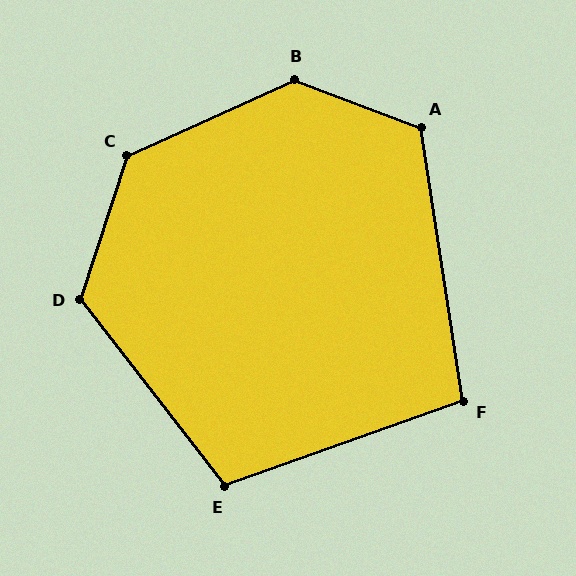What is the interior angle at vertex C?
Approximately 132 degrees (obtuse).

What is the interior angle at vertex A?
Approximately 120 degrees (obtuse).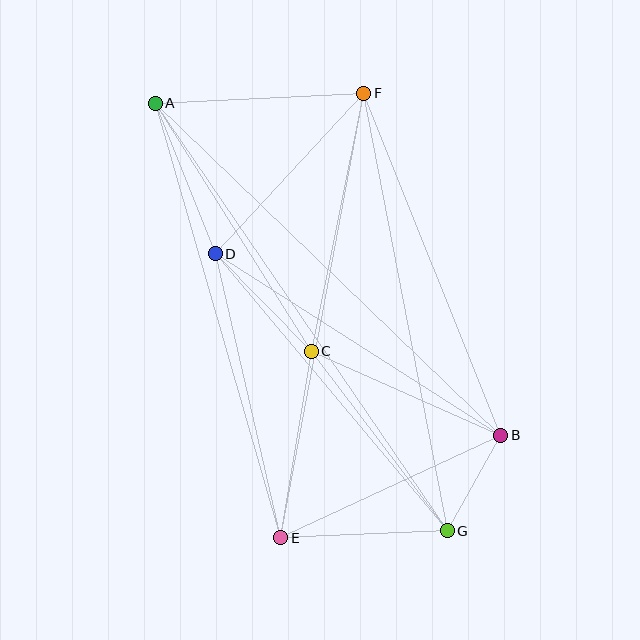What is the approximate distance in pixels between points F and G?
The distance between F and G is approximately 446 pixels.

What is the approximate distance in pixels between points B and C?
The distance between B and C is approximately 207 pixels.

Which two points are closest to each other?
Points B and G are closest to each other.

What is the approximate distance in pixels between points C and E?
The distance between C and E is approximately 189 pixels.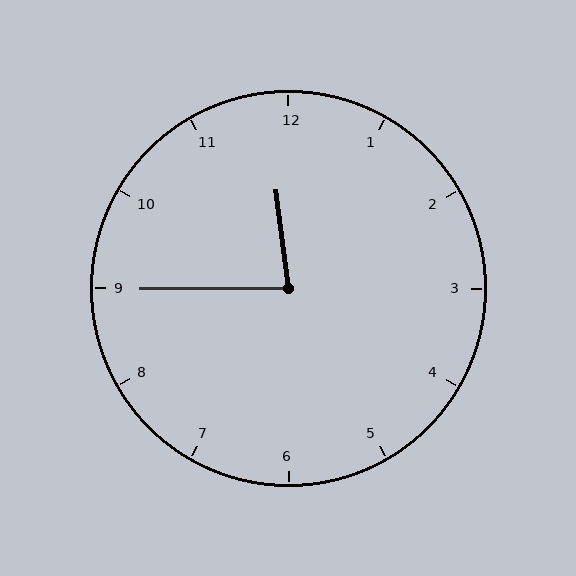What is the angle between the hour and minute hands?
Approximately 82 degrees.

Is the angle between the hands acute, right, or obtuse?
It is acute.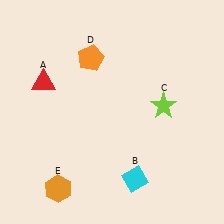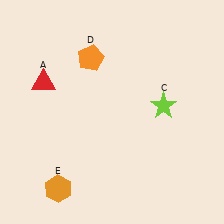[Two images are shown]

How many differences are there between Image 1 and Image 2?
There is 1 difference between the two images.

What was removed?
The cyan diamond (B) was removed in Image 2.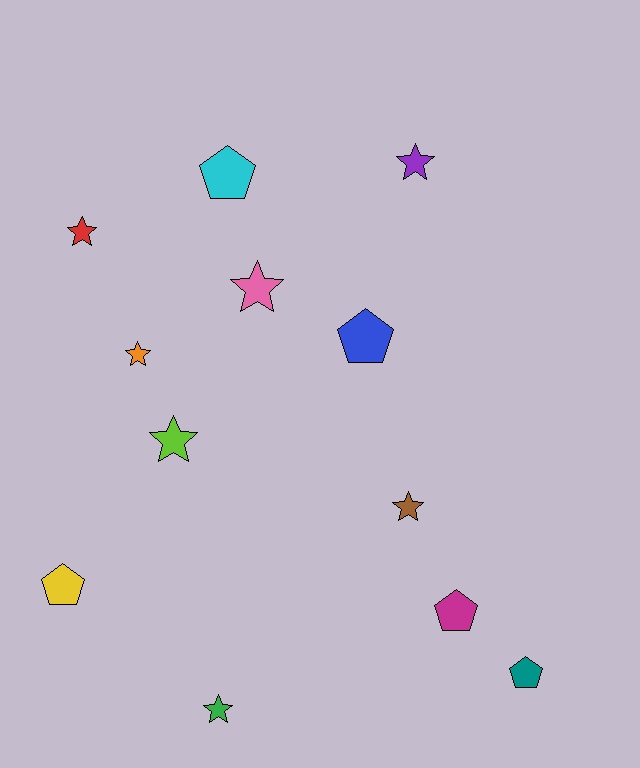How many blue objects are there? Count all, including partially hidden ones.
There is 1 blue object.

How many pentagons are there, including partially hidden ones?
There are 5 pentagons.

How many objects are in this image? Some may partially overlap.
There are 12 objects.